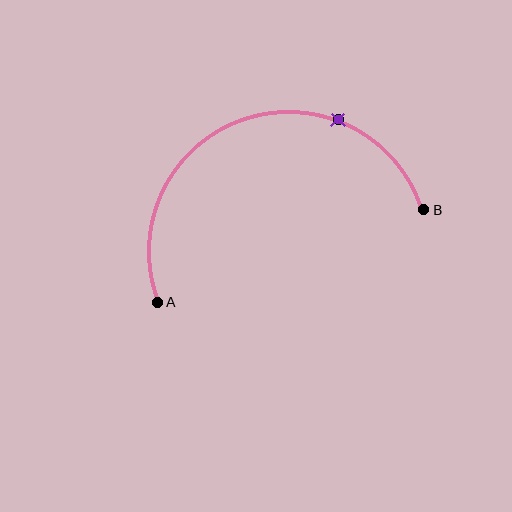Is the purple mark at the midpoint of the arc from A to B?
No. The purple mark lies on the arc but is closer to endpoint B. The arc midpoint would be at the point on the curve equidistant along the arc from both A and B.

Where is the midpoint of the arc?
The arc midpoint is the point on the curve farthest from the straight line joining A and B. It sits above that line.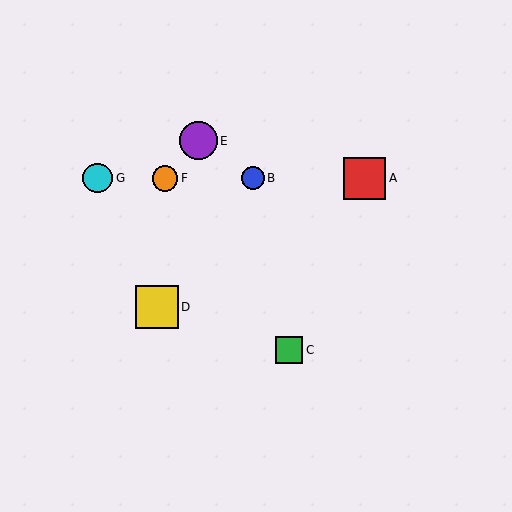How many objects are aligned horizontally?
4 objects (A, B, F, G) are aligned horizontally.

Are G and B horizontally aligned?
Yes, both are at y≈178.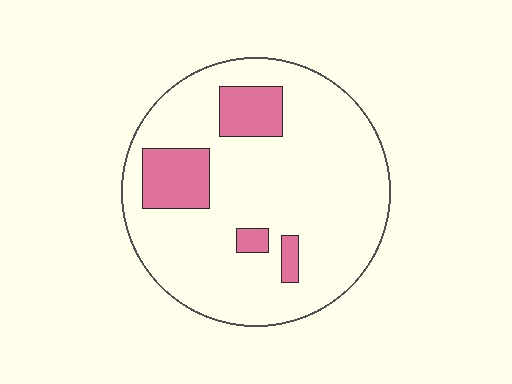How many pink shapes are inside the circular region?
4.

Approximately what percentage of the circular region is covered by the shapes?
Approximately 15%.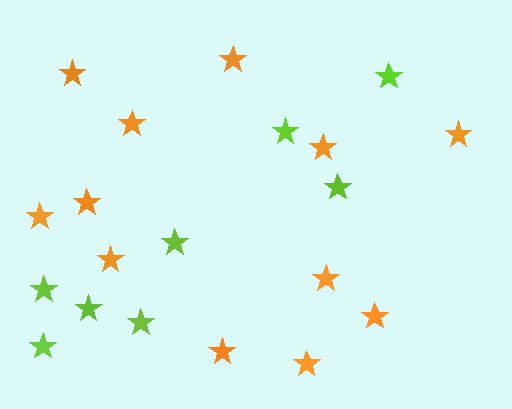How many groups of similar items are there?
There are 2 groups: one group of orange stars (12) and one group of lime stars (8).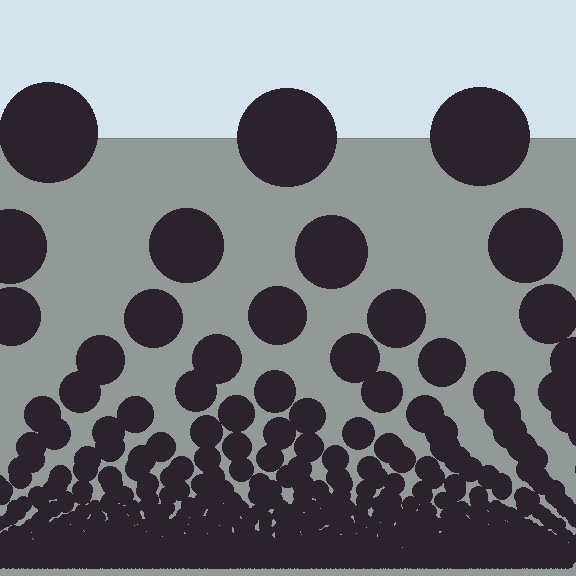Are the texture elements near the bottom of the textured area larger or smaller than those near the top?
Smaller. The gradient is inverted — elements near the bottom are smaller and denser.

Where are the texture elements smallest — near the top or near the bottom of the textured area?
Near the bottom.